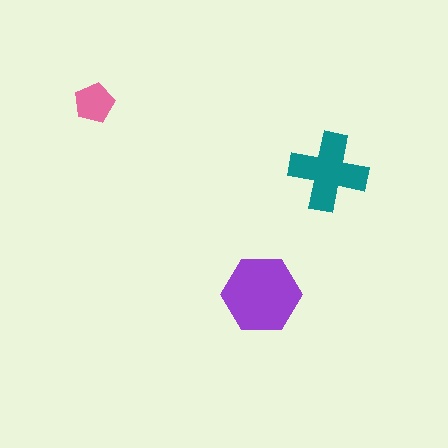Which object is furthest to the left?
The pink pentagon is leftmost.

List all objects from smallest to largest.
The pink pentagon, the teal cross, the purple hexagon.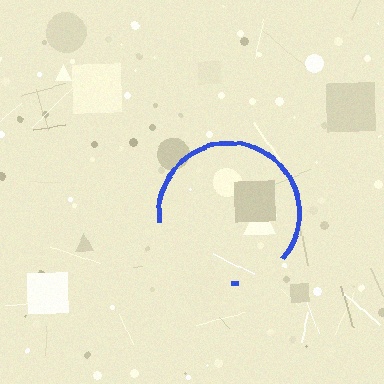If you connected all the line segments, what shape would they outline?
They would outline a circle.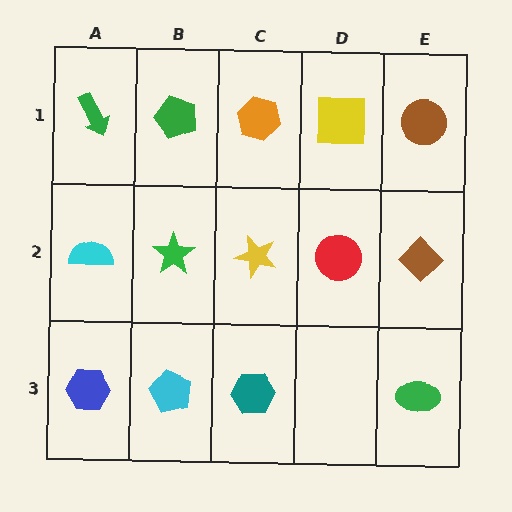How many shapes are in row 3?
4 shapes.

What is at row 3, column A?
A blue hexagon.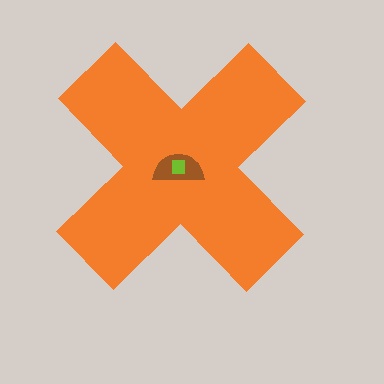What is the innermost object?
The lime square.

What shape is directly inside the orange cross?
The brown semicircle.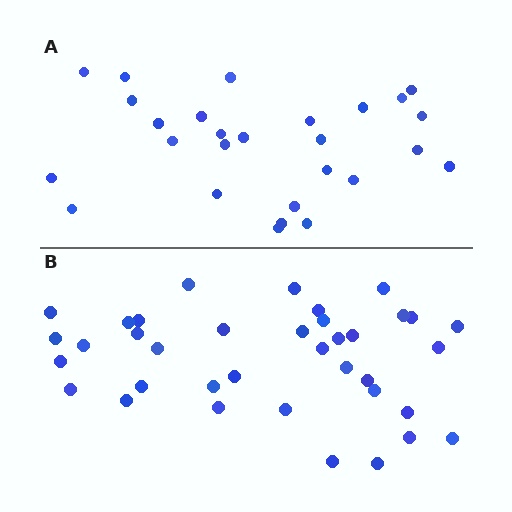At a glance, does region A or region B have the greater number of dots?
Region B (the bottom region) has more dots.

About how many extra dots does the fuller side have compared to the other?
Region B has roughly 10 or so more dots than region A.